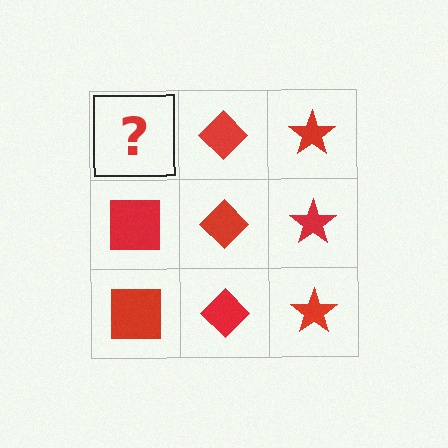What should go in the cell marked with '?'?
The missing cell should contain a red square.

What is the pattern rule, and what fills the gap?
The rule is that each column has a consistent shape. The gap should be filled with a red square.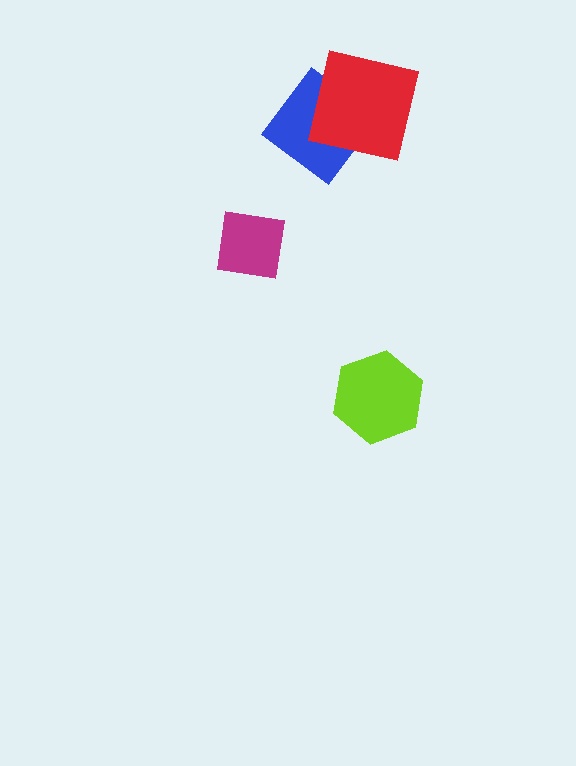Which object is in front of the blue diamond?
The red square is in front of the blue diamond.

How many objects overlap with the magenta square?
0 objects overlap with the magenta square.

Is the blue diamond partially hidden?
Yes, it is partially covered by another shape.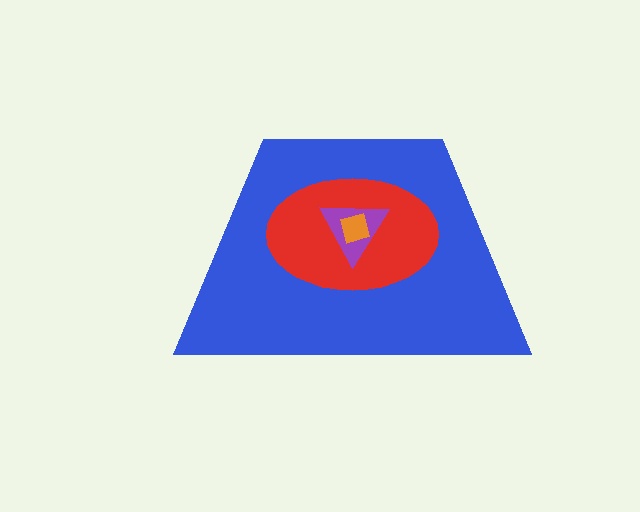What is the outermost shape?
The blue trapezoid.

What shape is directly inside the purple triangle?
The orange square.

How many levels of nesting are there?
4.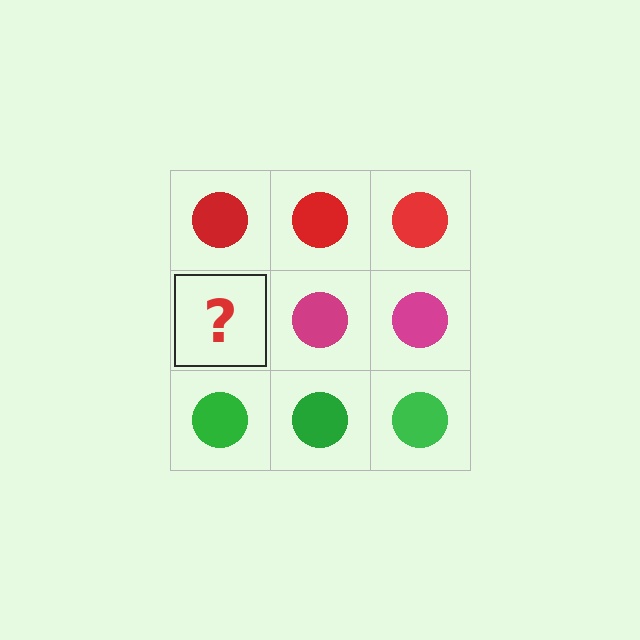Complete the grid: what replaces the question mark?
The question mark should be replaced with a magenta circle.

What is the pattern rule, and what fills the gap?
The rule is that each row has a consistent color. The gap should be filled with a magenta circle.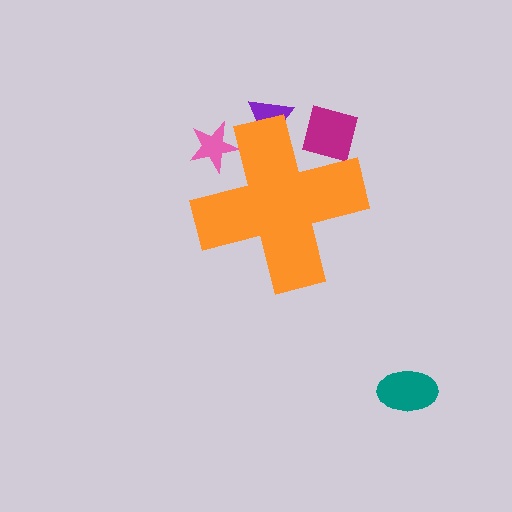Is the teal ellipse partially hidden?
No, the teal ellipse is fully visible.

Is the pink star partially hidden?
Yes, the pink star is partially hidden behind the orange cross.